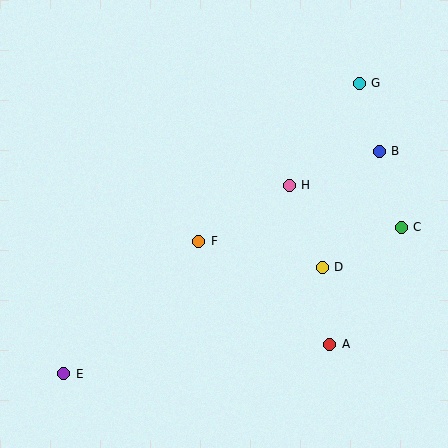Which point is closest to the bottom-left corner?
Point E is closest to the bottom-left corner.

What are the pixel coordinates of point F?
Point F is at (199, 241).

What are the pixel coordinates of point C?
Point C is at (401, 227).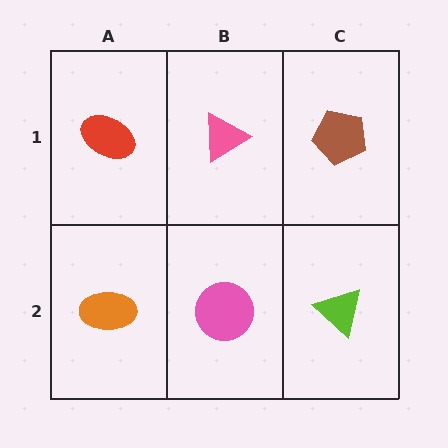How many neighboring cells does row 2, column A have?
2.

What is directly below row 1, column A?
An orange ellipse.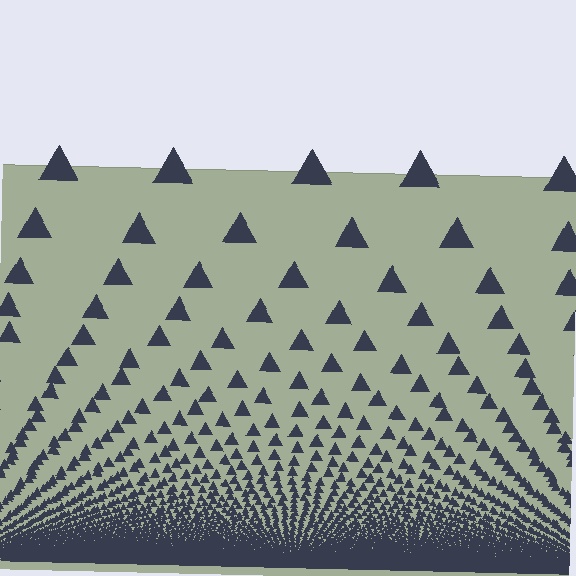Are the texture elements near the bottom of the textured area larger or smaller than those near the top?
Smaller. The gradient is inverted — elements near the bottom are smaller and denser.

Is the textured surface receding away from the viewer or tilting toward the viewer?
The surface appears to tilt toward the viewer. Texture elements get larger and sparser toward the top.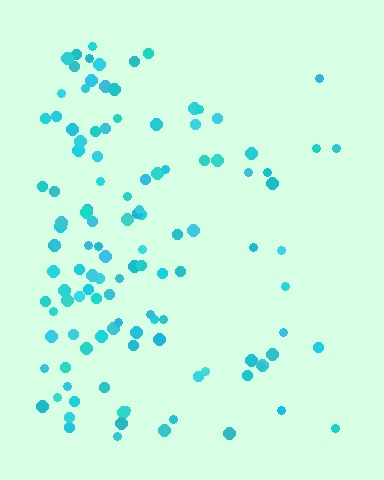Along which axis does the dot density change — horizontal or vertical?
Horizontal.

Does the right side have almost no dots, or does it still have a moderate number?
Still a moderate number, just noticeably fewer than the left.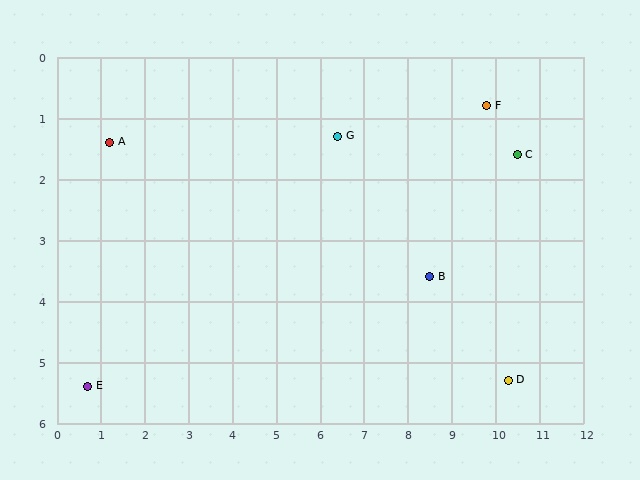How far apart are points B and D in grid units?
Points B and D are about 2.5 grid units apart.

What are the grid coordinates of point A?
Point A is at approximately (1.2, 1.4).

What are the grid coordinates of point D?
Point D is at approximately (10.3, 5.3).